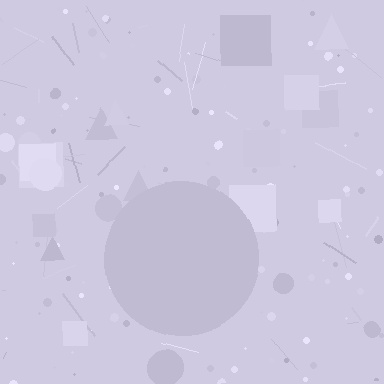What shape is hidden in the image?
A circle is hidden in the image.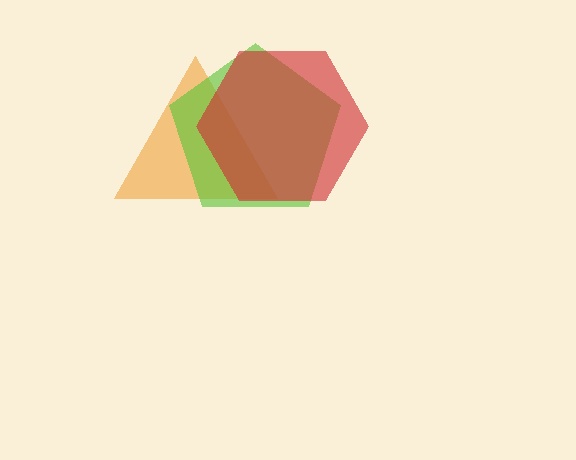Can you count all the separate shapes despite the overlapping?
Yes, there are 3 separate shapes.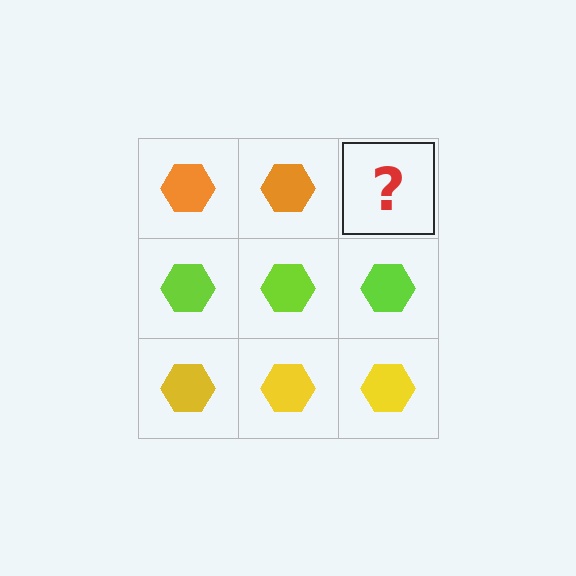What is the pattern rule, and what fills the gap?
The rule is that each row has a consistent color. The gap should be filled with an orange hexagon.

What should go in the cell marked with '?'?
The missing cell should contain an orange hexagon.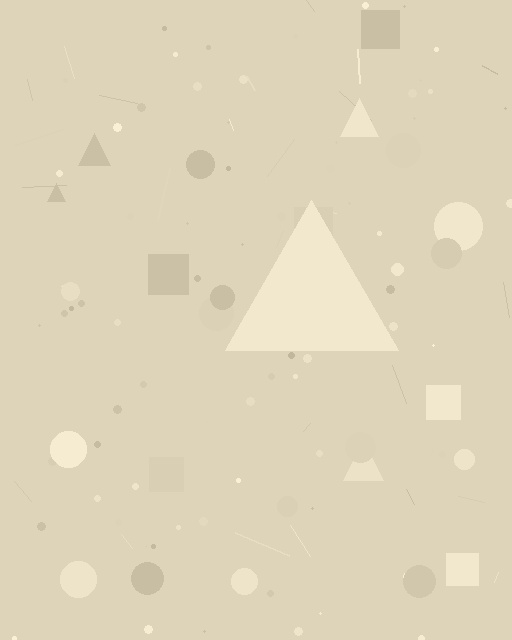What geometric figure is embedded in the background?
A triangle is embedded in the background.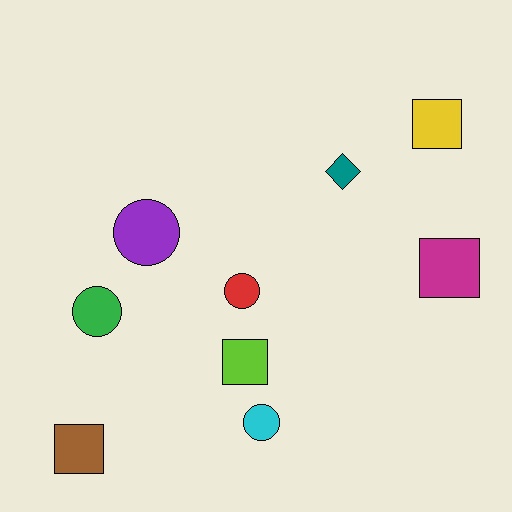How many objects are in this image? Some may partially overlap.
There are 9 objects.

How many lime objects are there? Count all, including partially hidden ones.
There is 1 lime object.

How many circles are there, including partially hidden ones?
There are 4 circles.